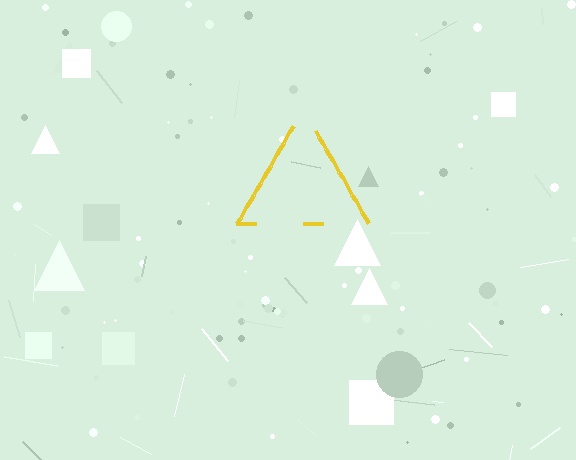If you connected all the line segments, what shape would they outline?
They would outline a triangle.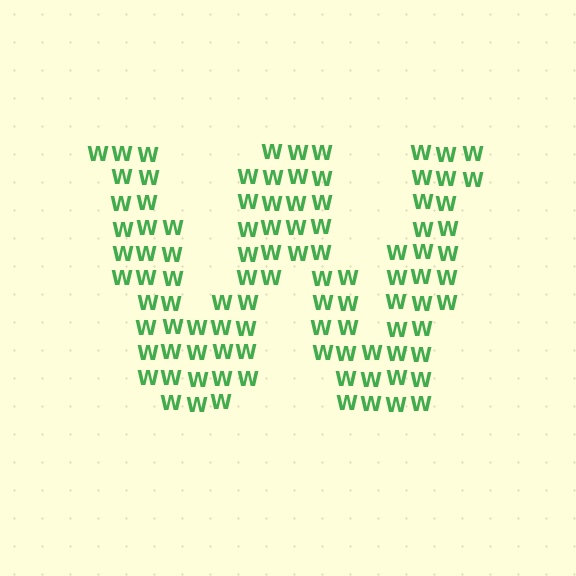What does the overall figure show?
The overall figure shows the letter W.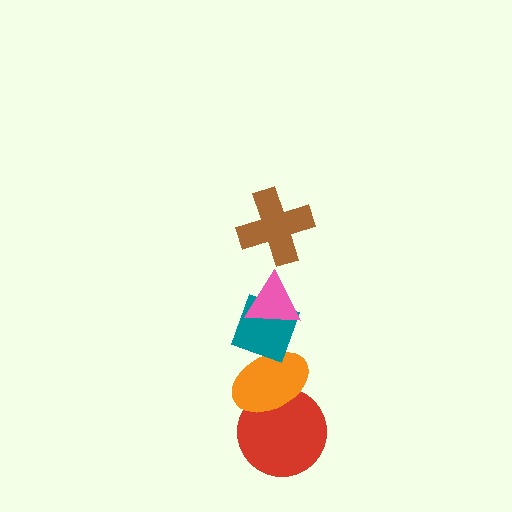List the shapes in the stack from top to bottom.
From top to bottom: the brown cross, the pink triangle, the teal diamond, the orange ellipse, the red circle.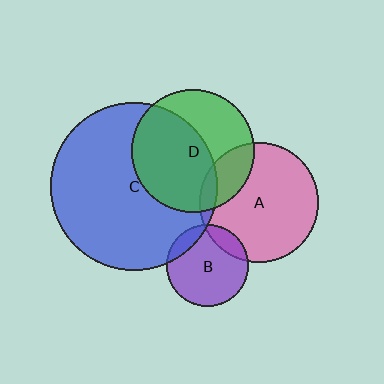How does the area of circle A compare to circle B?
Approximately 2.1 times.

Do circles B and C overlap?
Yes.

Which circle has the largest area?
Circle C (blue).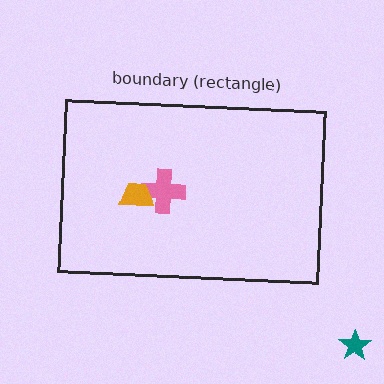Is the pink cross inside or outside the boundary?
Inside.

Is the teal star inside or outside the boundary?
Outside.